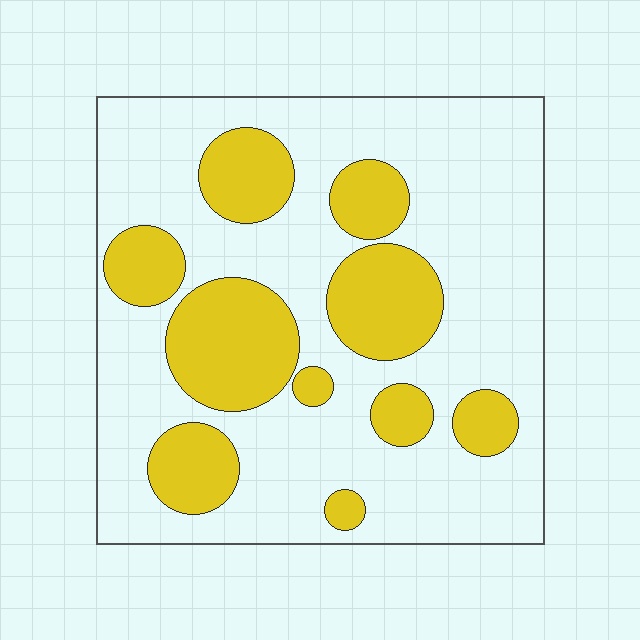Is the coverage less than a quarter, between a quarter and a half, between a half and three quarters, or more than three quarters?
Between a quarter and a half.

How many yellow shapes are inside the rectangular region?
10.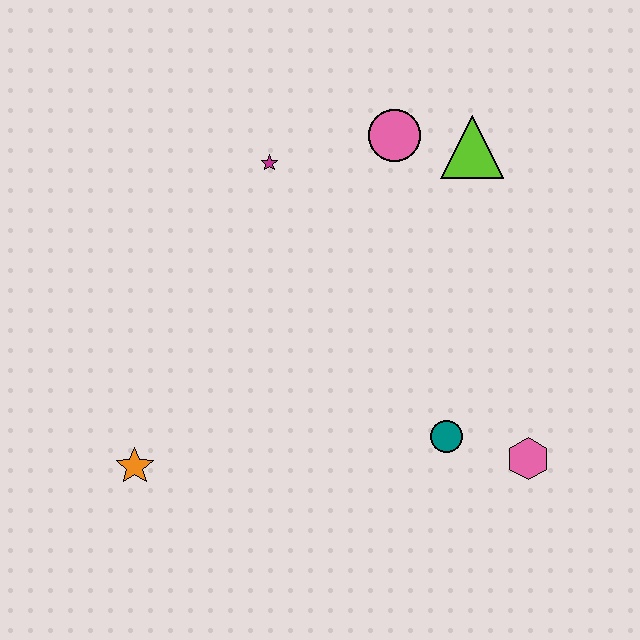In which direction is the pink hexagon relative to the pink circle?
The pink hexagon is below the pink circle.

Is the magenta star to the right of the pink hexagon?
No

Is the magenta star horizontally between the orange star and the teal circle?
Yes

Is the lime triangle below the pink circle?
Yes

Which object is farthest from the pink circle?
The orange star is farthest from the pink circle.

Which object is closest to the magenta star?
The pink circle is closest to the magenta star.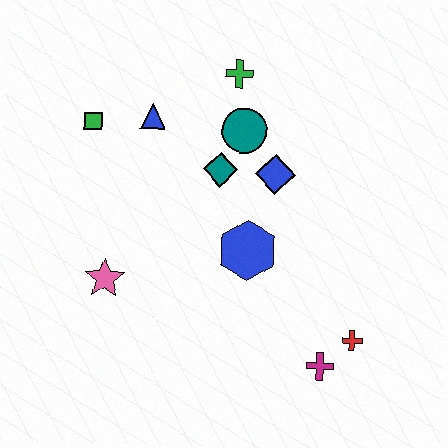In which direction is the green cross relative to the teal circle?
The green cross is above the teal circle.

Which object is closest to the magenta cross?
The red cross is closest to the magenta cross.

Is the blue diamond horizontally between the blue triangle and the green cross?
No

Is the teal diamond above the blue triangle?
No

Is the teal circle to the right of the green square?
Yes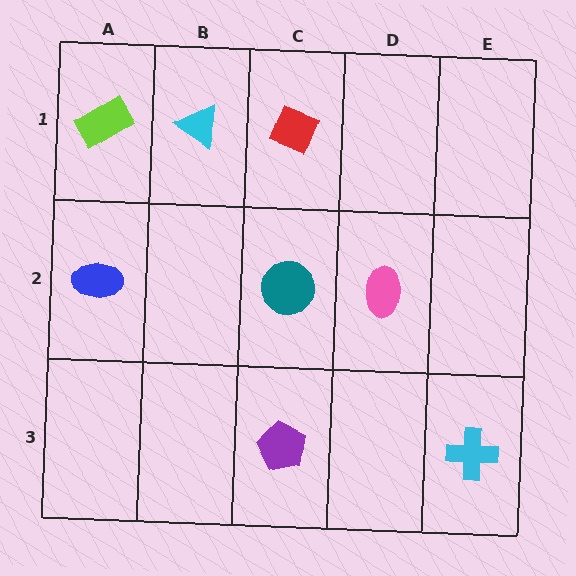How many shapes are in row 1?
3 shapes.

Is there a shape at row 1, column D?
No, that cell is empty.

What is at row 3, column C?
A purple pentagon.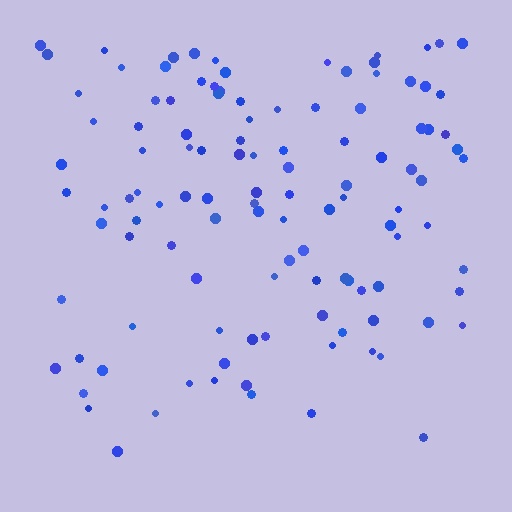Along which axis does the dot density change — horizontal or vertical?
Vertical.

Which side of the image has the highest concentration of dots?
The top.